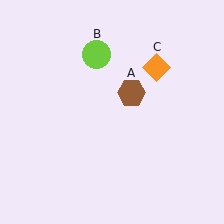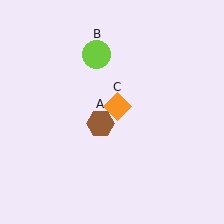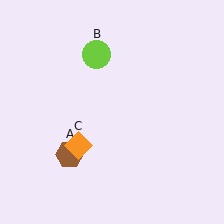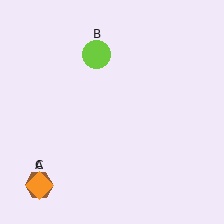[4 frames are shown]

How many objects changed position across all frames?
2 objects changed position: brown hexagon (object A), orange diamond (object C).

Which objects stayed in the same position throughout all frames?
Lime circle (object B) remained stationary.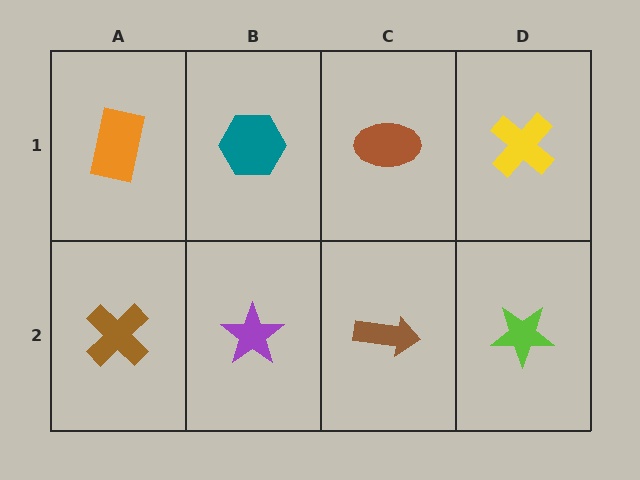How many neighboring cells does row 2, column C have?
3.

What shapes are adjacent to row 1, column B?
A purple star (row 2, column B), an orange rectangle (row 1, column A), a brown ellipse (row 1, column C).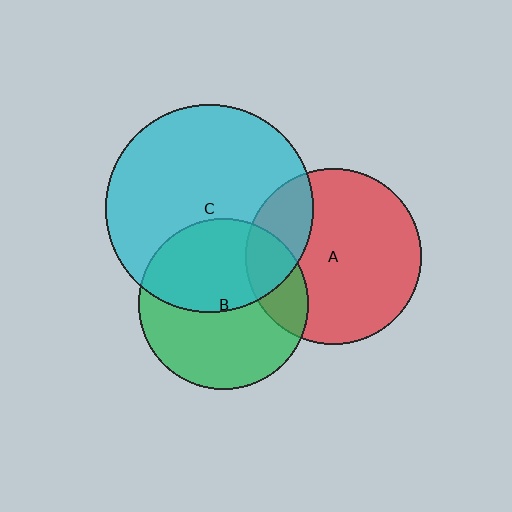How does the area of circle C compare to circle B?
Approximately 1.5 times.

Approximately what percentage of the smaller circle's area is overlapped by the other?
Approximately 25%.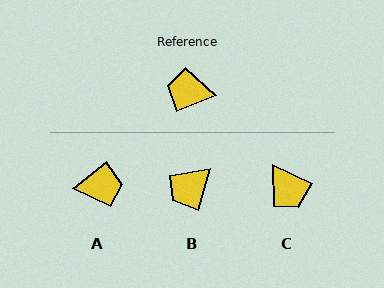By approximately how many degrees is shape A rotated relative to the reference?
Approximately 163 degrees clockwise.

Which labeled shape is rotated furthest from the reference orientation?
A, about 163 degrees away.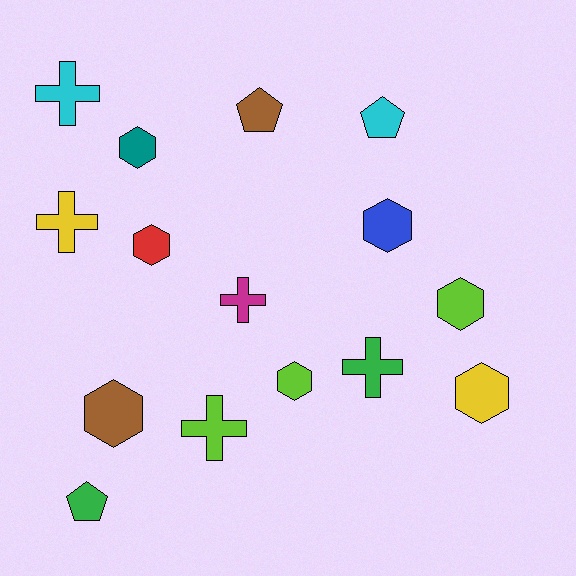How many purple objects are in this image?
There are no purple objects.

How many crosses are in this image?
There are 5 crosses.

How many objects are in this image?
There are 15 objects.